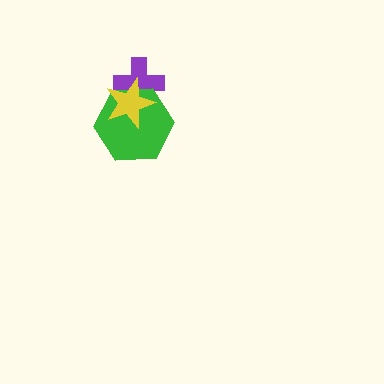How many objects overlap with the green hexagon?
2 objects overlap with the green hexagon.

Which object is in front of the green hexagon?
The yellow star is in front of the green hexagon.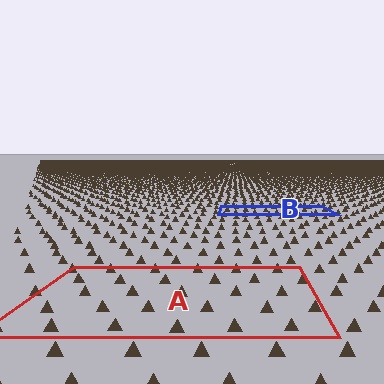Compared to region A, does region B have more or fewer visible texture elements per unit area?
Region B has more texture elements per unit area — they are packed more densely because it is farther away.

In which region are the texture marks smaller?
The texture marks are smaller in region B, because it is farther away.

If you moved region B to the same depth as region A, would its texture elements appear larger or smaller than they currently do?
They would appear larger. At a closer depth, the same texture elements are projected at a bigger on-screen size.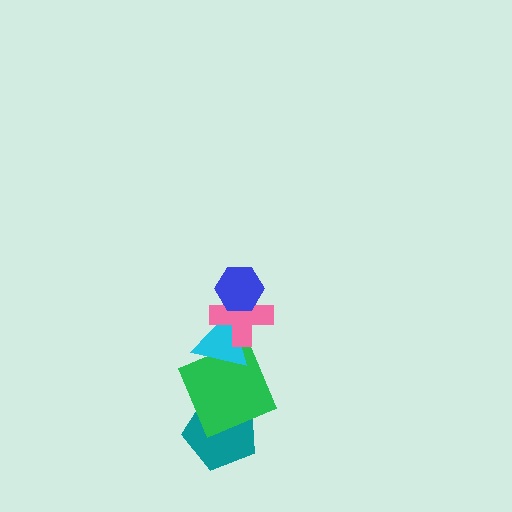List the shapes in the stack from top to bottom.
From top to bottom: the blue hexagon, the pink cross, the cyan triangle, the green square, the teal pentagon.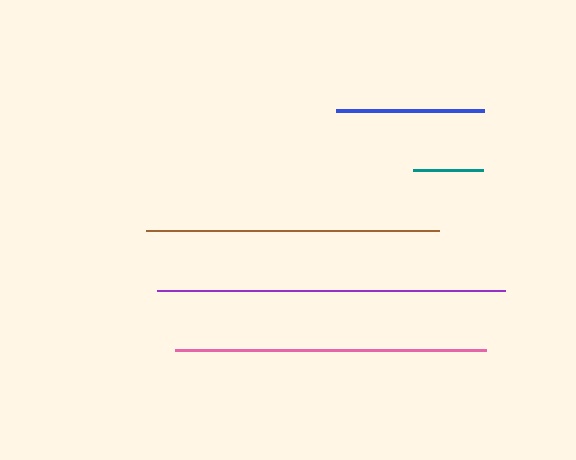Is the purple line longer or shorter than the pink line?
The purple line is longer than the pink line.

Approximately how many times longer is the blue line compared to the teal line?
The blue line is approximately 2.1 times the length of the teal line.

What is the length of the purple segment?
The purple segment is approximately 348 pixels long.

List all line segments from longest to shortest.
From longest to shortest: purple, pink, brown, blue, teal.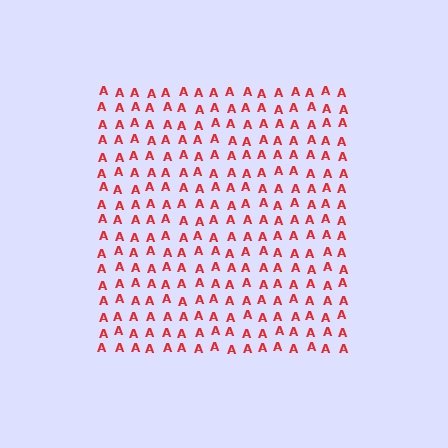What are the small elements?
The small elements are letter A's.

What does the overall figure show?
The overall figure shows a square.